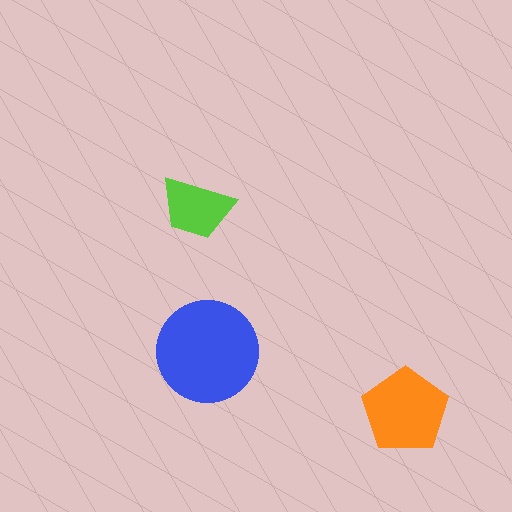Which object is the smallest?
The lime trapezoid.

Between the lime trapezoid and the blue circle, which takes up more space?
The blue circle.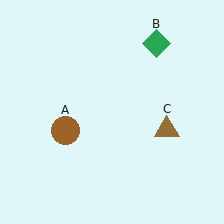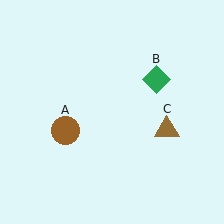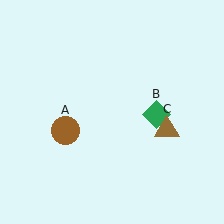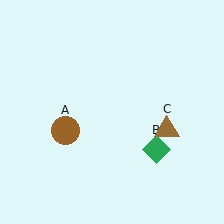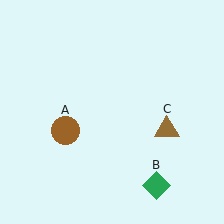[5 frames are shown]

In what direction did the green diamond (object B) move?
The green diamond (object B) moved down.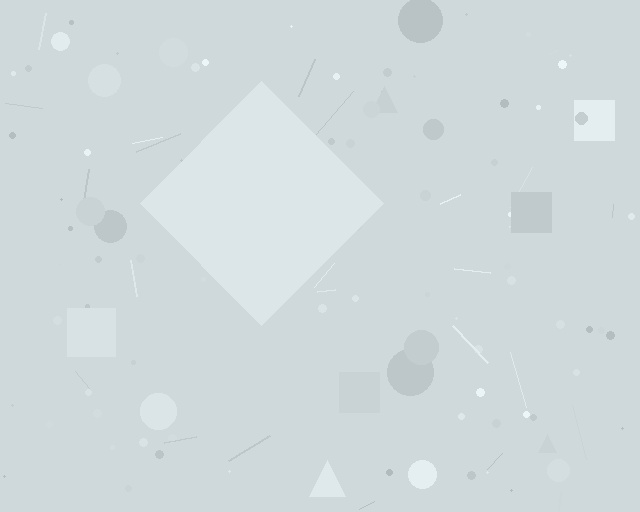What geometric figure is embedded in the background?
A diamond is embedded in the background.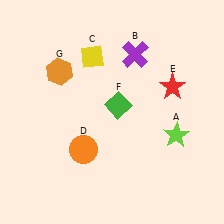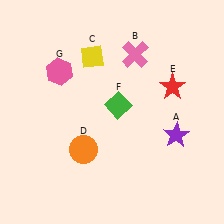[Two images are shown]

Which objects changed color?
A changed from lime to purple. B changed from purple to pink. G changed from orange to pink.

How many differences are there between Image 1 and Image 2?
There are 3 differences between the two images.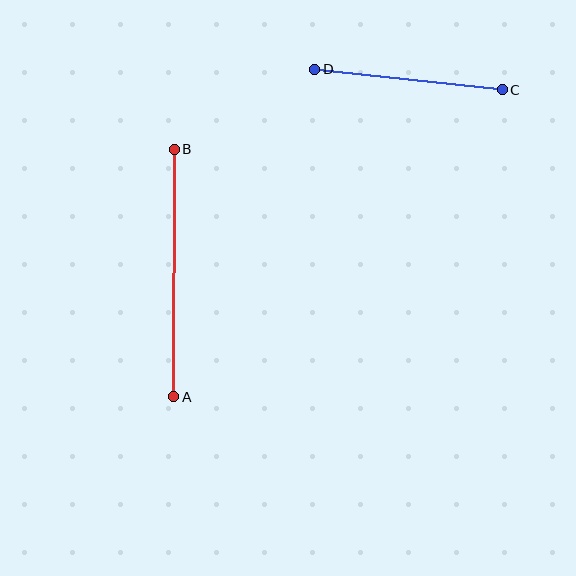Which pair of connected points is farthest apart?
Points A and B are farthest apart.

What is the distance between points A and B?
The distance is approximately 247 pixels.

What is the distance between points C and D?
The distance is approximately 189 pixels.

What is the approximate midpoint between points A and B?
The midpoint is at approximately (174, 273) pixels.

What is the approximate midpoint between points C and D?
The midpoint is at approximately (409, 80) pixels.